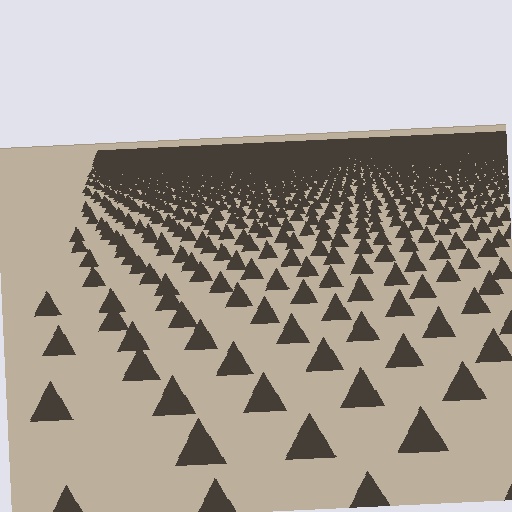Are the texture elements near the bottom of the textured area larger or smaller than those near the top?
Larger. Near the bottom, elements are closer to the viewer and appear at a bigger on-screen size.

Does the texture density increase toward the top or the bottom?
Density increases toward the top.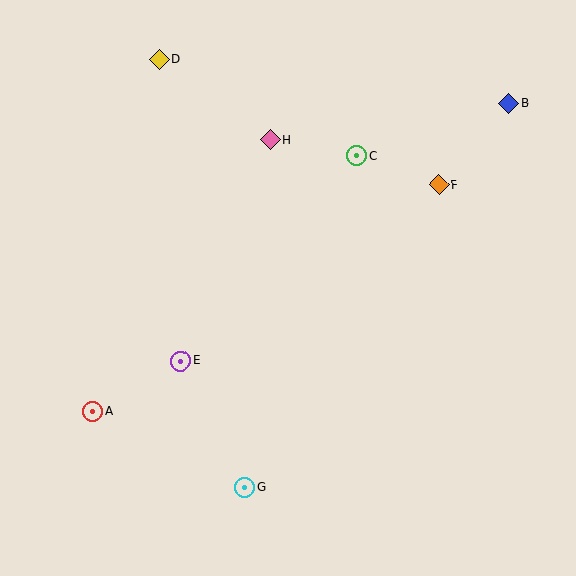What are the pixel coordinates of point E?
Point E is at (181, 361).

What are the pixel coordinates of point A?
Point A is at (92, 411).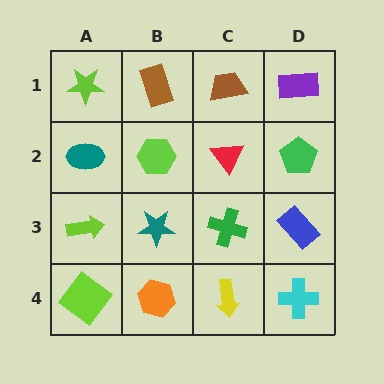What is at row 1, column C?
A brown trapezoid.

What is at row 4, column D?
A cyan cross.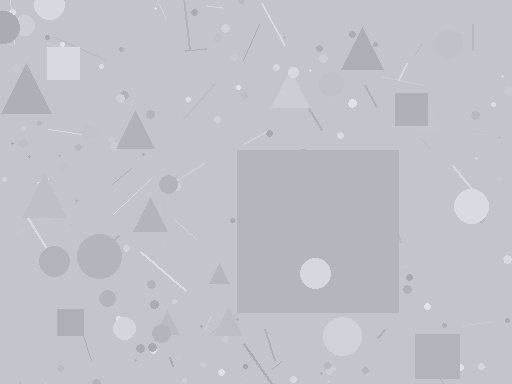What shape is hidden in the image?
A square is hidden in the image.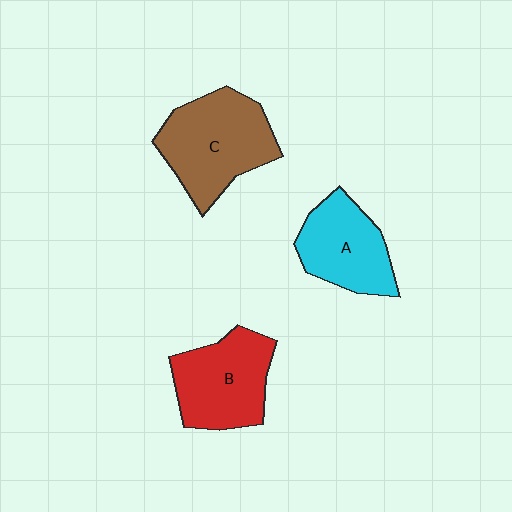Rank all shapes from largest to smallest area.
From largest to smallest: C (brown), B (red), A (cyan).